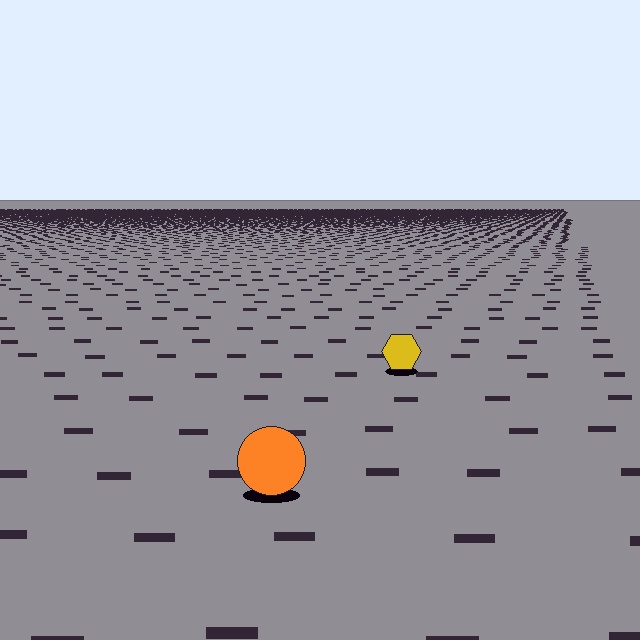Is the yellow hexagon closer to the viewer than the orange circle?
No. The orange circle is closer — you can tell from the texture gradient: the ground texture is coarser near it.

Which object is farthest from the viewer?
The yellow hexagon is farthest from the viewer. It appears smaller and the ground texture around it is denser.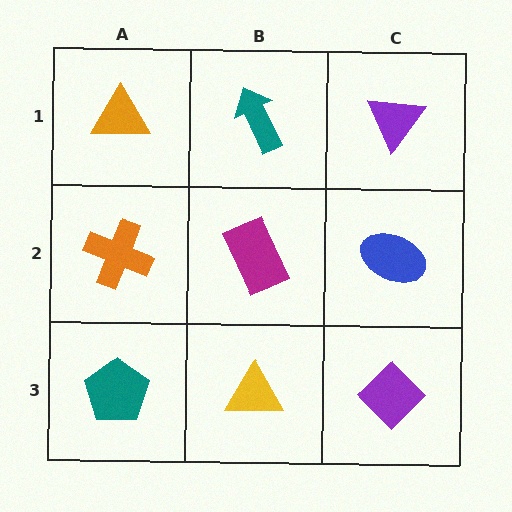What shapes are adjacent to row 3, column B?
A magenta rectangle (row 2, column B), a teal pentagon (row 3, column A), a purple diamond (row 3, column C).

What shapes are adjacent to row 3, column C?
A blue ellipse (row 2, column C), a yellow triangle (row 3, column B).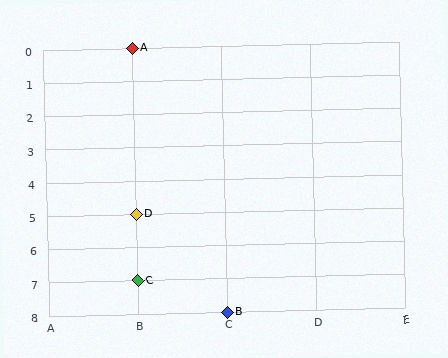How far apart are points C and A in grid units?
Points C and A are 7 rows apart.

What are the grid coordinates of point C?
Point C is at grid coordinates (B, 7).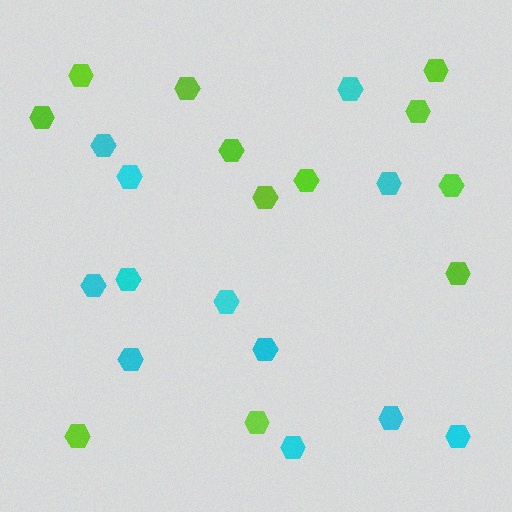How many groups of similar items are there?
There are 2 groups: one group of cyan hexagons (12) and one group of lime hexagons (12).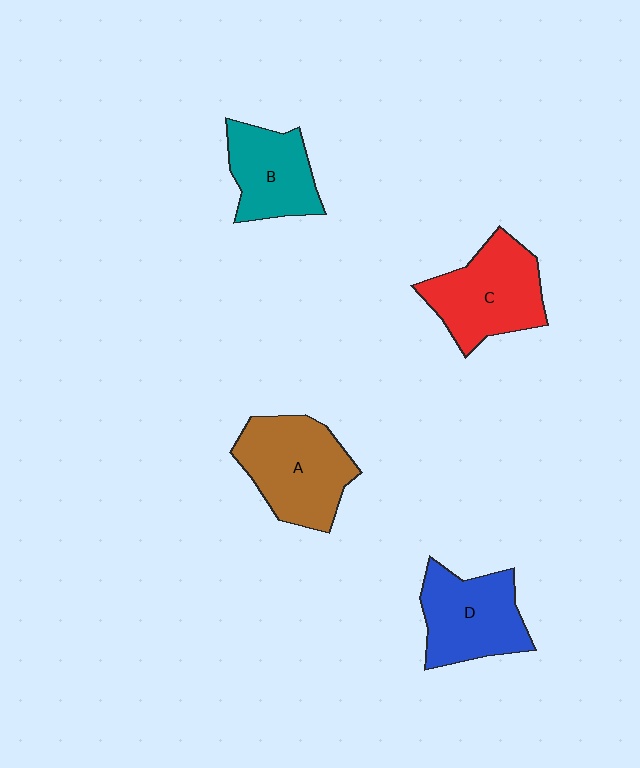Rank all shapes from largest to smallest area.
From largest to smallest: A (brown), C (red), D (blue), B (teal).